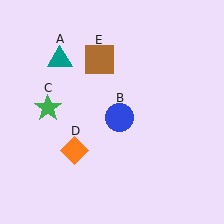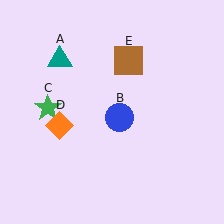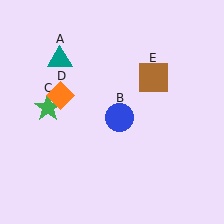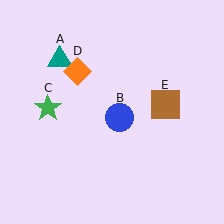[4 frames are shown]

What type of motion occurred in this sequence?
The orange diamond (object D), brown square (object E) rotated clockwise around the center of the scene.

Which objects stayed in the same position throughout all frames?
Teal triangle (object A) and blue circle (object B) and green star (object C) remained stationary.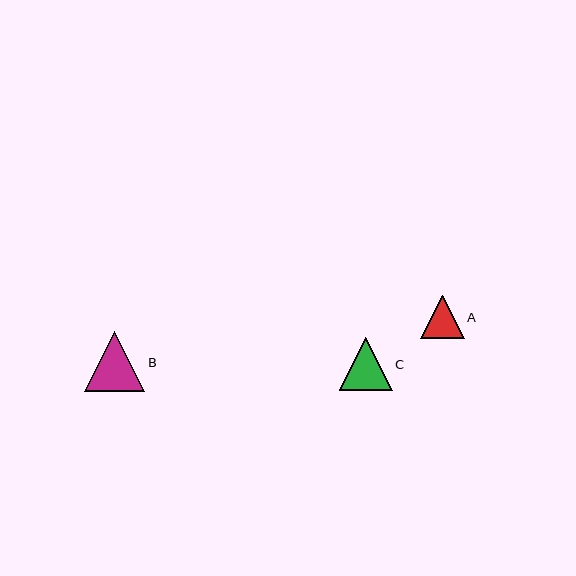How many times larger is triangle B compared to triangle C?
Triangle B is approximately 1.1 times the size of triangle C.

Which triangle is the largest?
Triangle B is the largest with a size of approximately 60 pixels.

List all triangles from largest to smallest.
From largest to smallest: B, C, A.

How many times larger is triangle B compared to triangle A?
Triangle B is approximately 1.4 times the size of triangle A.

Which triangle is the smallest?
Triangle A is the smallest with a size of approximately 43 pixels.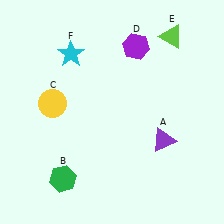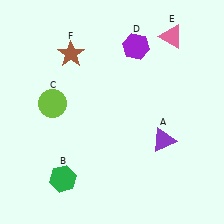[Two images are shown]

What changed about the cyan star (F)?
In Image 1, F is cyan. In Image 2, it changed to brown.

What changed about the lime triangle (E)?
In Image 1, E is lime. In Image 2, it changed to pink.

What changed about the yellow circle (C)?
In Image 1, C is yellow. In Image 2, it changed to lime.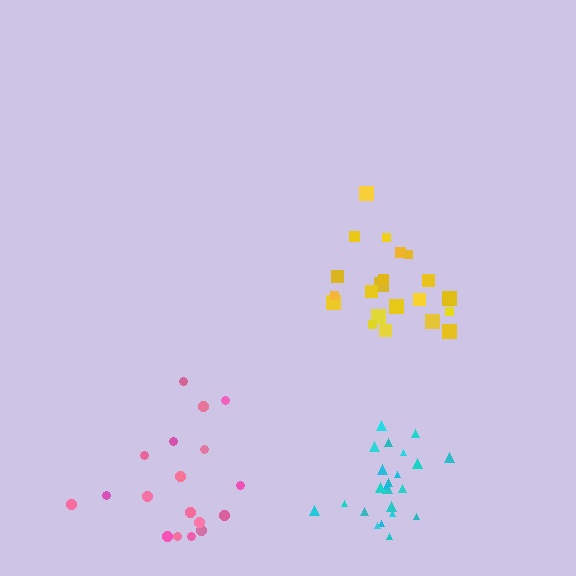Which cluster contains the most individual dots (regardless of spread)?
Cyan (23).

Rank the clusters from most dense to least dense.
cyan, yellow, pink.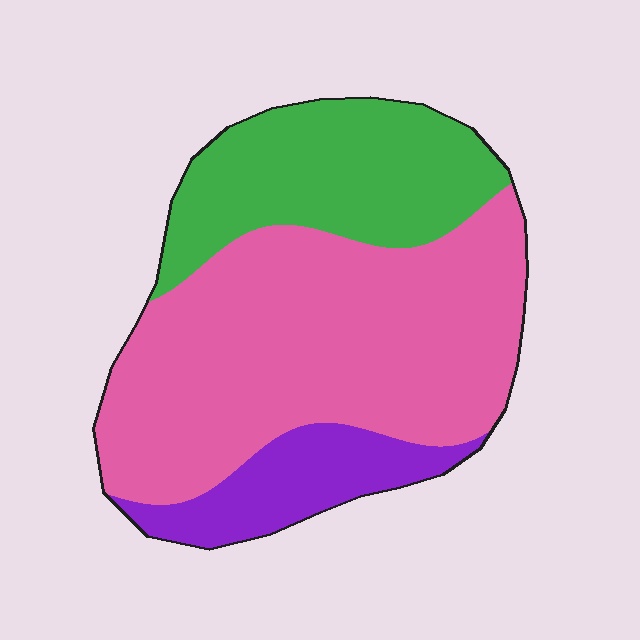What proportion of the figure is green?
Green takes up between a quarter and a half of the figure.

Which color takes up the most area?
Pink, at roughly 60%.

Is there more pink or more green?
Pink.